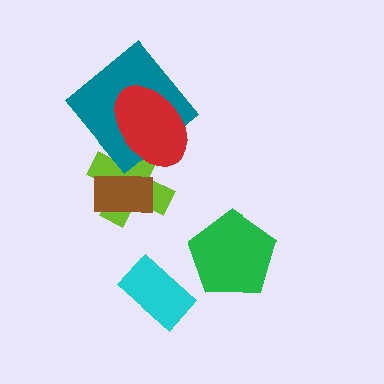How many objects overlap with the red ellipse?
2 objects overlap with the red ellipse.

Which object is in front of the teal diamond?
The red ellipse is in front of the teal diamond.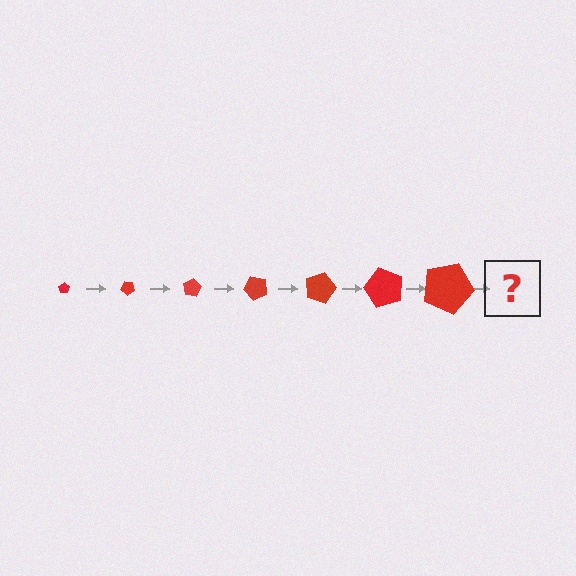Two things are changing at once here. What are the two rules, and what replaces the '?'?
The two rules are that the pentagon grows larger each step and it rotates 40 degrees each step. The '?' should be a pentagon, larger than the previous one and rotated 280 degrees from the start.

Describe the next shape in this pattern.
It should be a pentagon, larger than the previous one and rotated 280 degrees from the start.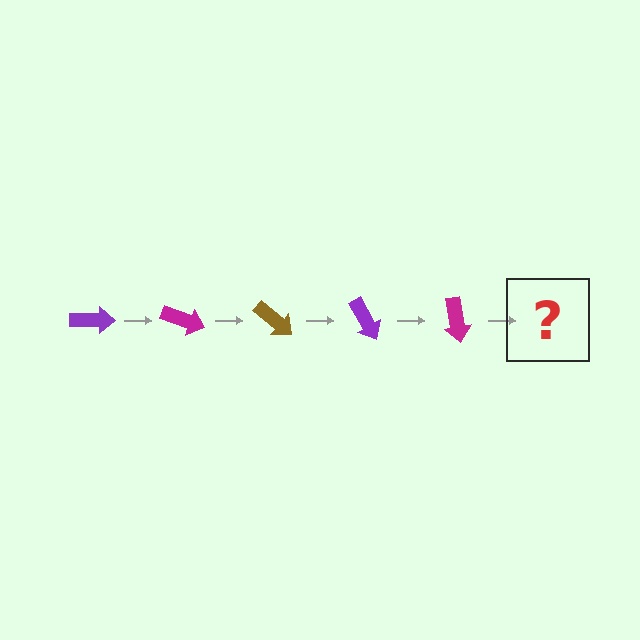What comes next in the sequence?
The next element should be a brown arrow, rotated 100 degrees from the start.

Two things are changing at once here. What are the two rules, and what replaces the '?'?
The two rules are that it rotates 20 degrees each step and the color cycles through purple, magenta, and brown. The '?' should be a brown arrow, rotated 100 degrees from the start.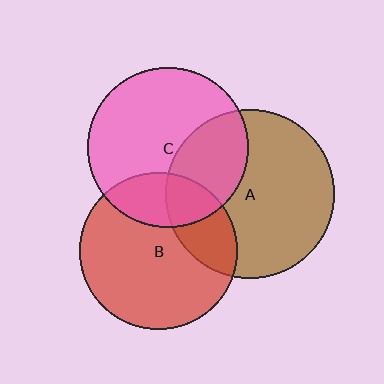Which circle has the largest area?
Circle A (brown).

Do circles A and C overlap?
Yes.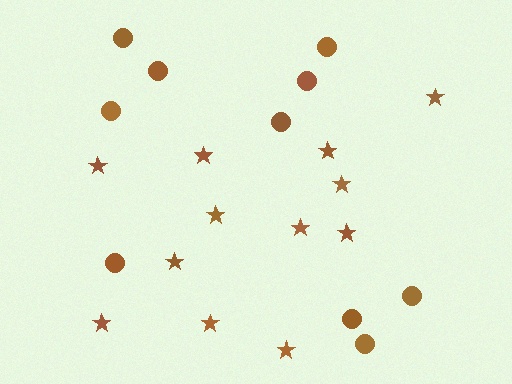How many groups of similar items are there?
There are 2 groups: one group of circles (10) and one group of stars (12).